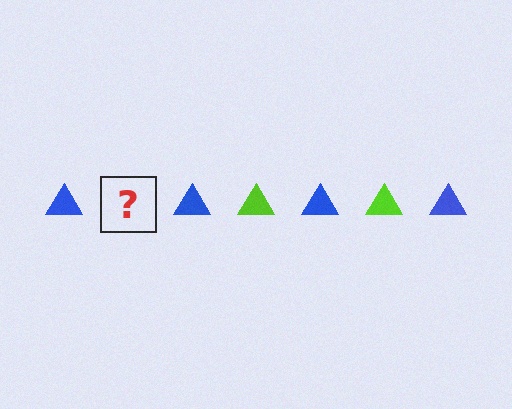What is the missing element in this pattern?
The missing element is a lime triangle.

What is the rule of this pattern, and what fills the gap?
The rule is that the pattern cycles through blue, lime triangles. The gap should be filled with a lime triangle.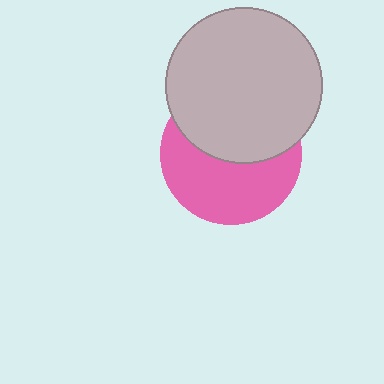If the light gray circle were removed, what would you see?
You would see the complete pink circle.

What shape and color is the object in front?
The object in front is a light gray circle.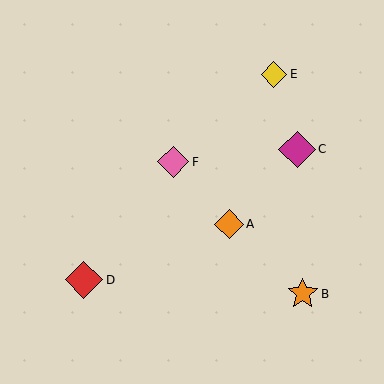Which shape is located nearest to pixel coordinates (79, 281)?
The red diamond (labeled D) at (84, 280) is nearest to that location.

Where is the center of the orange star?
The center of the orange star is at (303, 294).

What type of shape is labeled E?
Shape E is a yellow diamond.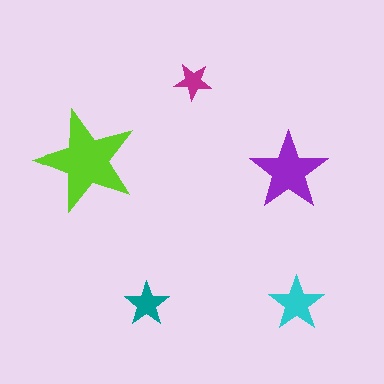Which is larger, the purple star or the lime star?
The lime one.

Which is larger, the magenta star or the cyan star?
The cyan one.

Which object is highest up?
The magenta star is topmost.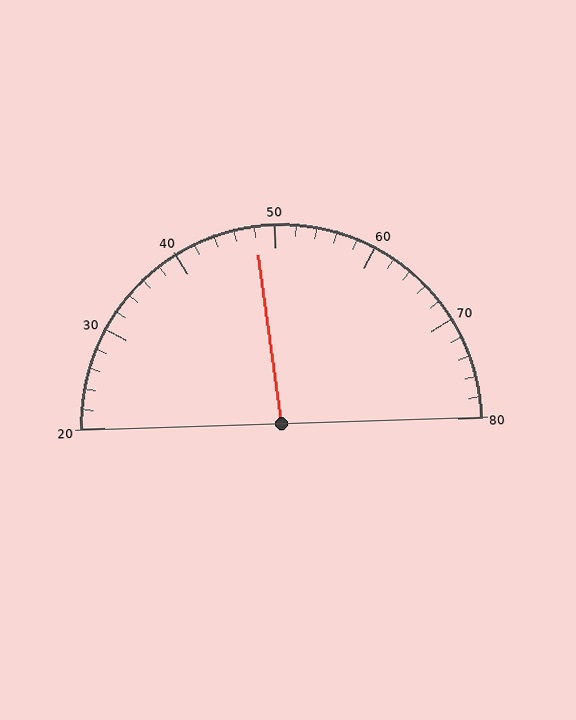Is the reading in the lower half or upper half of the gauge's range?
The reading is in the lower half of the range (20 to 80).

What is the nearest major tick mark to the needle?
The nearest major tick mark is 50.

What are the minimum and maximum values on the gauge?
The gauge ranges from 20 to 80.